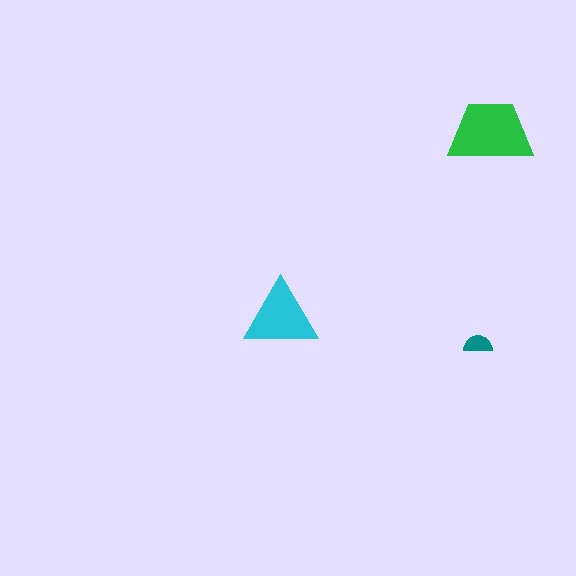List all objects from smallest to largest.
The teal semicircle, the cyan triangle, the green trapezoid.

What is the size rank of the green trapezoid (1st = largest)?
1st.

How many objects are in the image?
There are 3 objects in the image.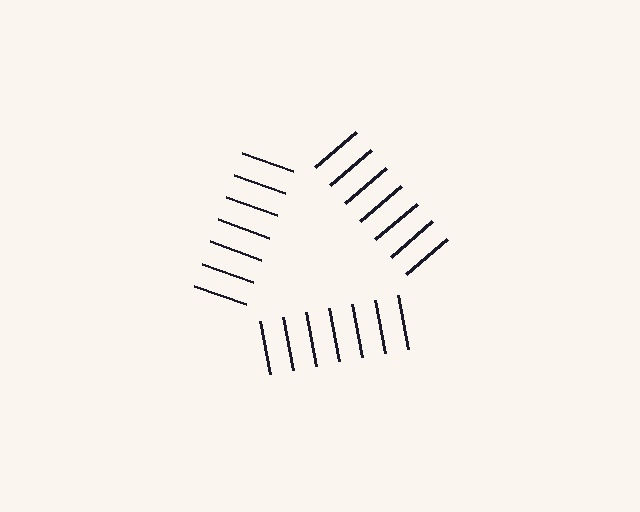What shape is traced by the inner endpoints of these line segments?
An illusory triangle — the line segments terminate on its edges but no continuous stroke is drawn.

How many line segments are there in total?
21 — 7 along each of the 3 edges.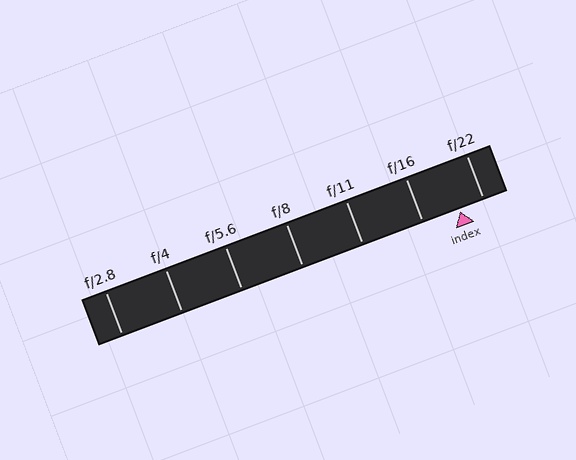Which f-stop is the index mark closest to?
The index mark is closest to f/22.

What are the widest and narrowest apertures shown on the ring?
The widest aperture shown is f/2.8 and the narrowest is f/22.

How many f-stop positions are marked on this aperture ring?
There are 7 f-stop positions marked.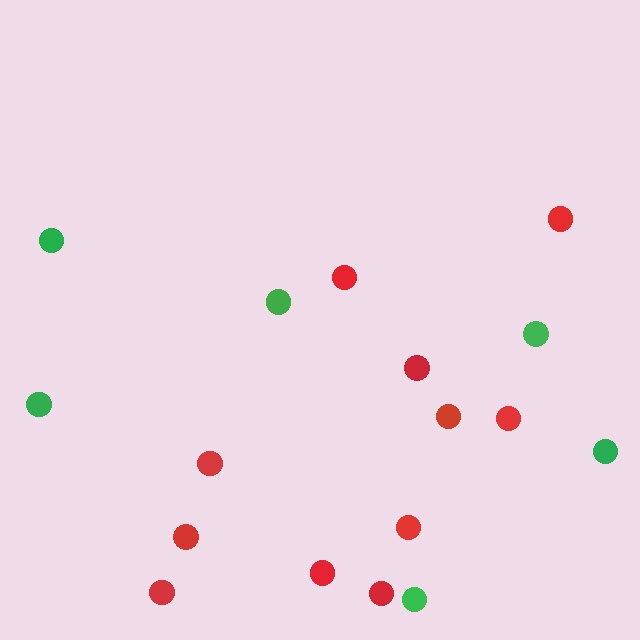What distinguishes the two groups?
There are 2 groups: one group of red circles (11) and one group of green circles (6).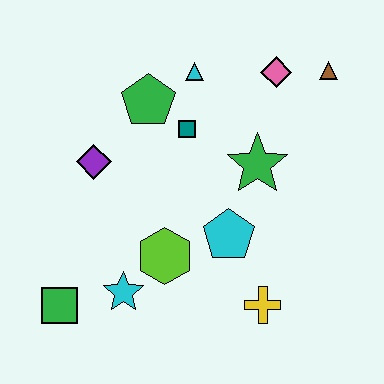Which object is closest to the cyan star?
The lime hexagon is closest to the cyan star.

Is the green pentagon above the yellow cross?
Yes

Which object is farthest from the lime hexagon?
The brown triangle is farthest from the lime hexagon.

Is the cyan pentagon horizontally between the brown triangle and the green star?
No